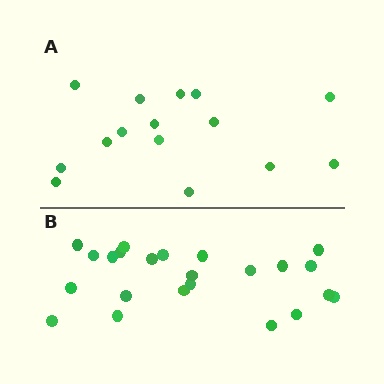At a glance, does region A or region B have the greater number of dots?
Region B (the bottom region) has more dots.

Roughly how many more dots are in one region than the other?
Region B has roughly 8 or so more dots than region A.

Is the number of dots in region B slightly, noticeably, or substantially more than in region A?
Region B has substantially more. The ratio is roughly 1.5 to 1.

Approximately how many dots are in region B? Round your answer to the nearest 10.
About 20 dots. (The exact count is 23, which rounds to 20.)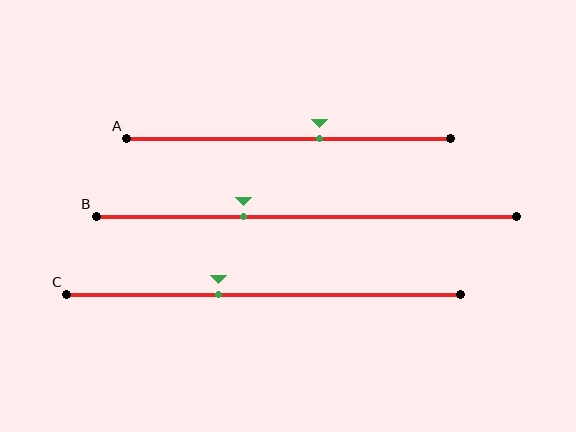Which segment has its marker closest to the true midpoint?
Segment A has its marker closest to the true midpoint.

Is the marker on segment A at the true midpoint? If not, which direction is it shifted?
No, the marker on segment A is shifted to the right by about 10% of the segment length.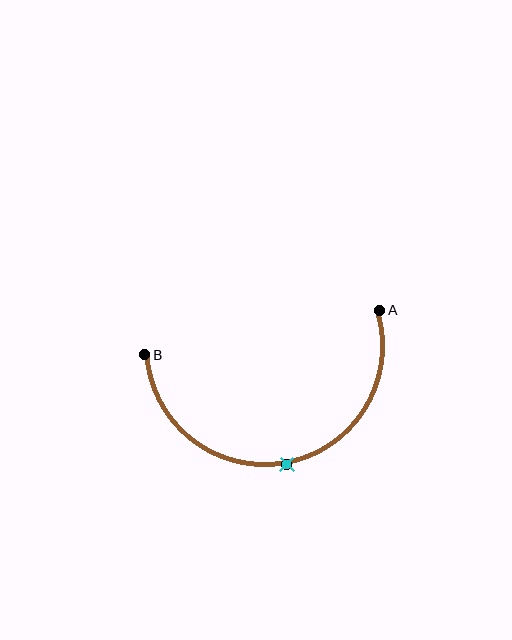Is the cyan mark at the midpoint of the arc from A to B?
Yes. The cyan mark lies on the arc at equal arc-length from both A and B — it is the arc midpoint.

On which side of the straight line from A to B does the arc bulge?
The arc bulges below the straight line connecting A and B.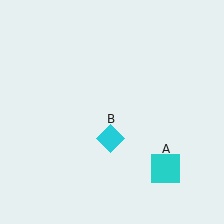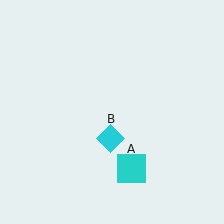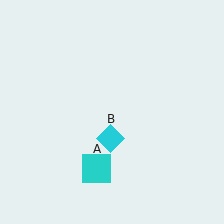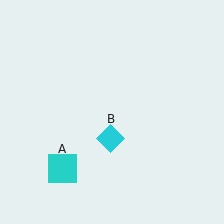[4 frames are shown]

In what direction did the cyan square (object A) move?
The cyan square (object A) moved left.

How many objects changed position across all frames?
1 object changed position: cyan square (object A).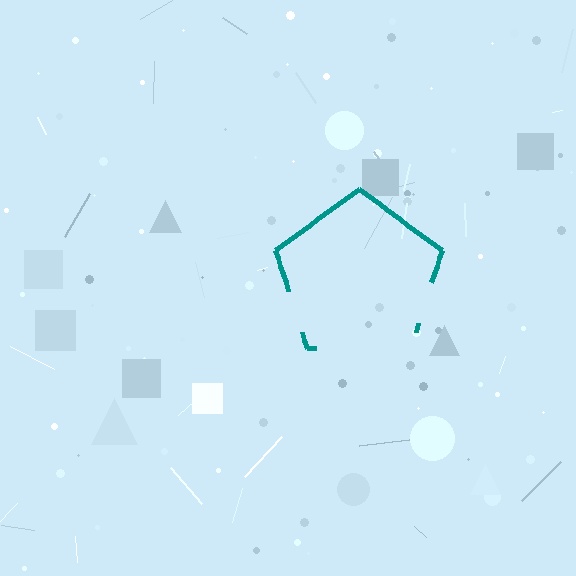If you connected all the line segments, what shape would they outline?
They would outline a pentagon.